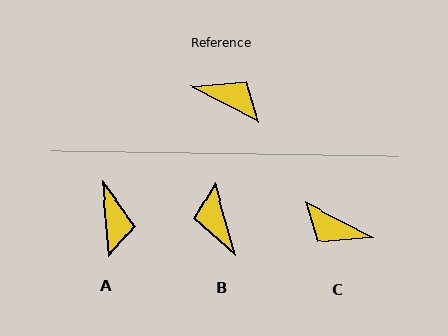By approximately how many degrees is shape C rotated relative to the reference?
Approximately 180 degrees counter-clockwise.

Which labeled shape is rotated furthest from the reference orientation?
C, about 180 degrees away.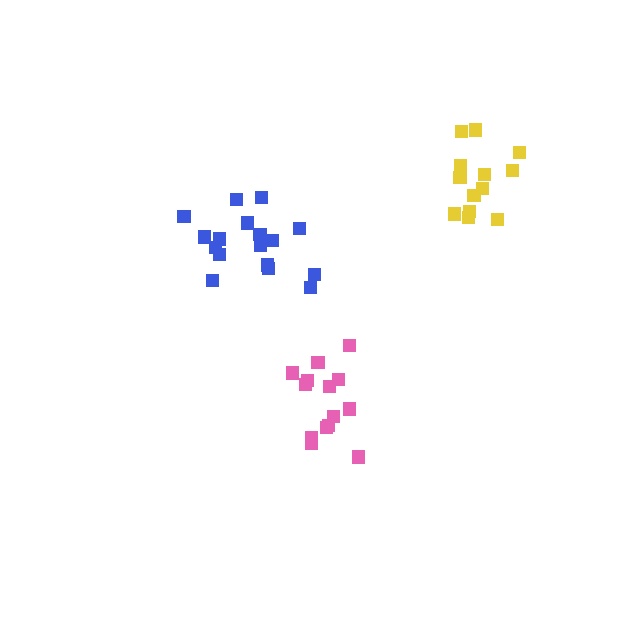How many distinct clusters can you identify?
There are 3 distinct clusters.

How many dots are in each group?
Group 1: 14 dots, Group 2: 17 dots, Group 3: 13 dots (44 total).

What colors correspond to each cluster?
The clusters are colored: pink, blue, yellow.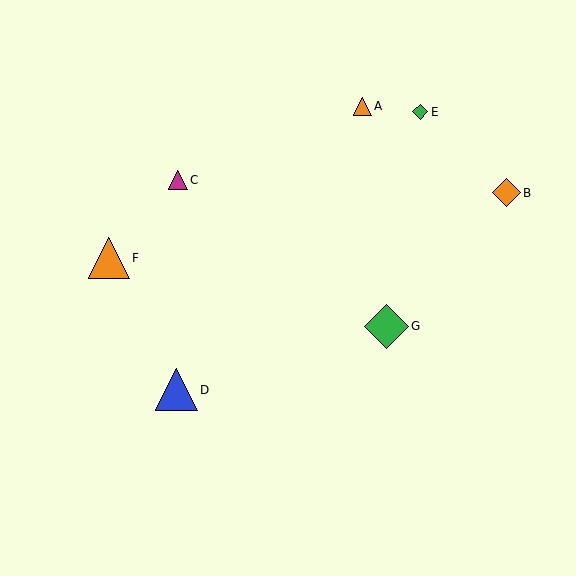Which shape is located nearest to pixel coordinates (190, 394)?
The blue triangle (labeled D) at (177, 390) is nearest to that location.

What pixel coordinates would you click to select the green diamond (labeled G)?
Click at (386, 326) to select the green diamond G.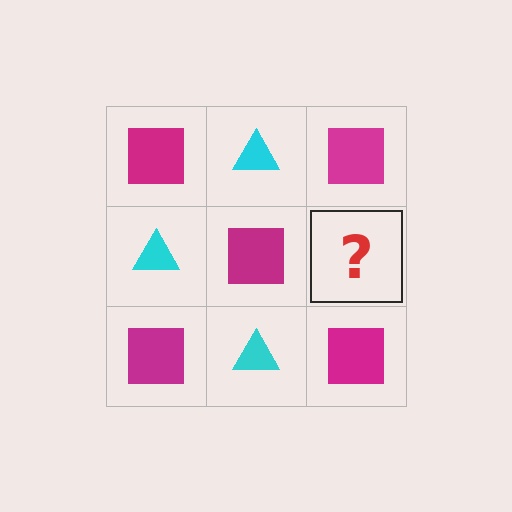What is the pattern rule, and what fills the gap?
The rule is that it alternates magenta square and cyan triangle in a checkerboard pattern. The gap should be filled with a cyan triangle.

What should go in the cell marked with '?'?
The missing cell should contain a cyan triangle.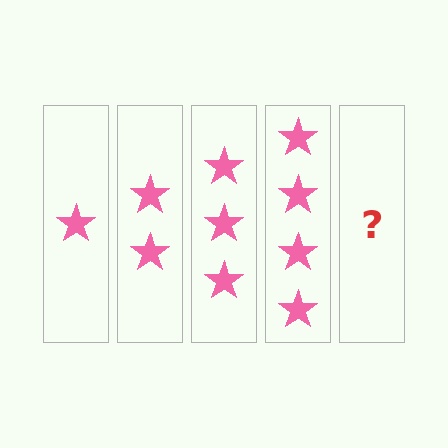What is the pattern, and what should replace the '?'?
The pattern is that each step adds one more star. The '?' should be 5 stars.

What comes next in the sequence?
The next element should be 5 stars.